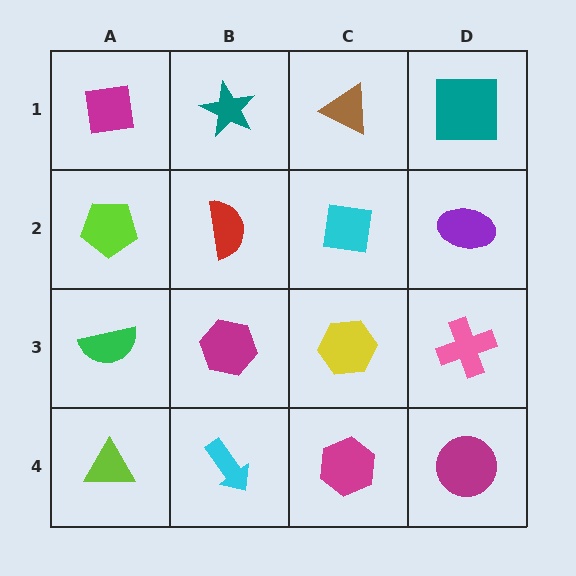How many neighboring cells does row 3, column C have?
4.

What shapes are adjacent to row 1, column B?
A red semicircle (row 2, column B), a magenta square (row 1, column A), a brown triangle (row 1, column C).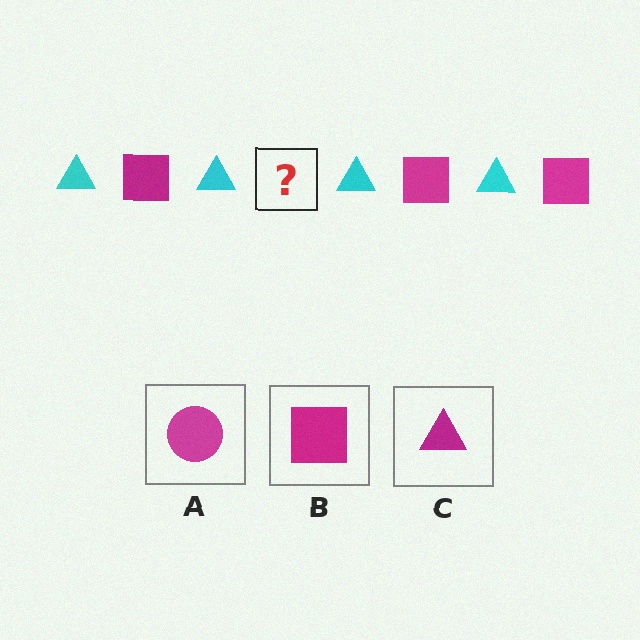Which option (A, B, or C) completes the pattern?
B.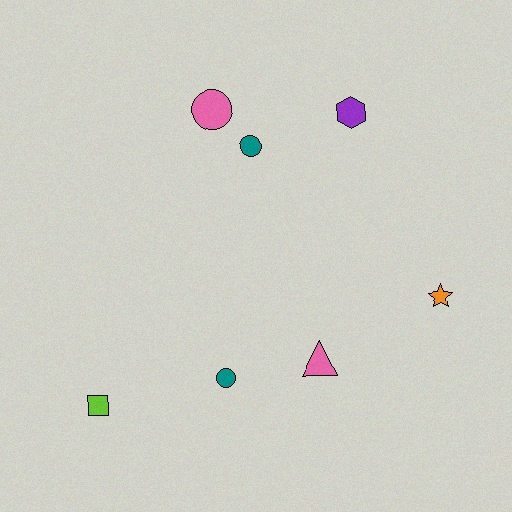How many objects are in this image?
There are 7 objects.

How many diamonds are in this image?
There are no diamonds.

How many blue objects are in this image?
There are no blue objects.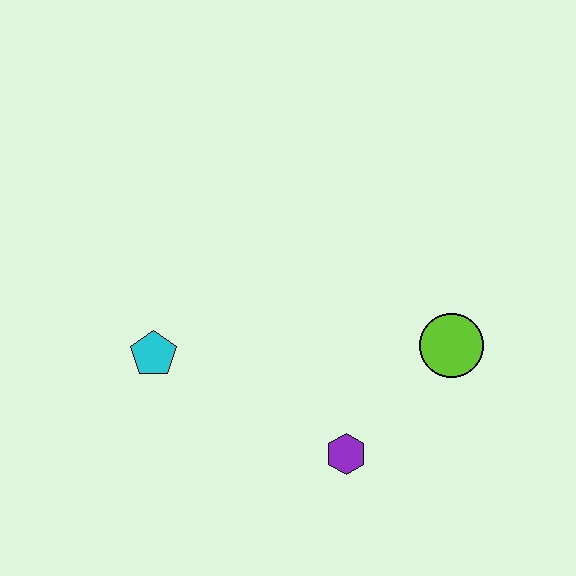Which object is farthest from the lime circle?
The cyan pentagon is farthest from the lime circle.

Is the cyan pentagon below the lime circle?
Yes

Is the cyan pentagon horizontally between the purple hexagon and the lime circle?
No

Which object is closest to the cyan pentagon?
The purple hexagon is closest to the cyan pentagon.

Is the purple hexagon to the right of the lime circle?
No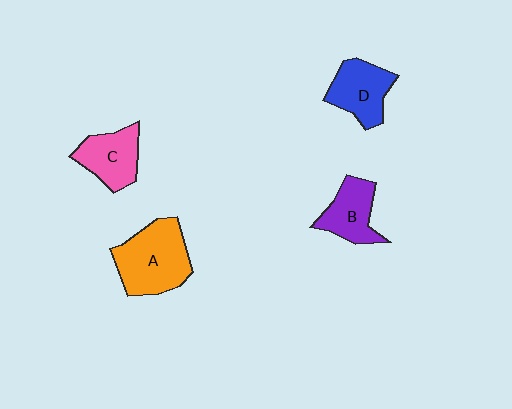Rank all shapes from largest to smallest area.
From largest to smallest: A (orange), D (blue), C (pink), B (purple).